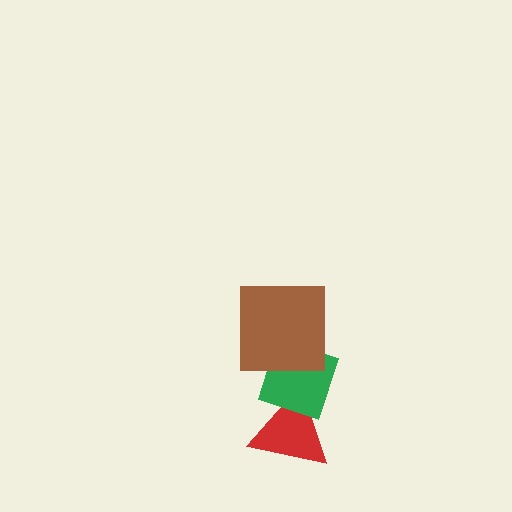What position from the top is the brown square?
The brown square is 1st from the top.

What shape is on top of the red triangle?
The green diamond is on top of the red triangle.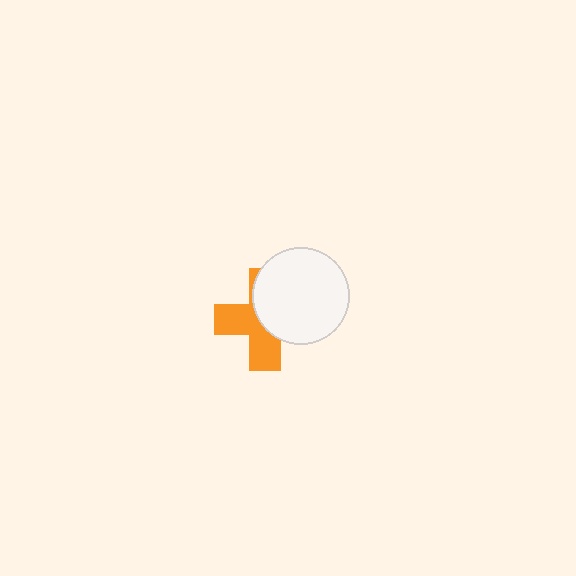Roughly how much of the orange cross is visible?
About half of it is visible (roughly 49%).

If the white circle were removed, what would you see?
You would see the complete orange cross.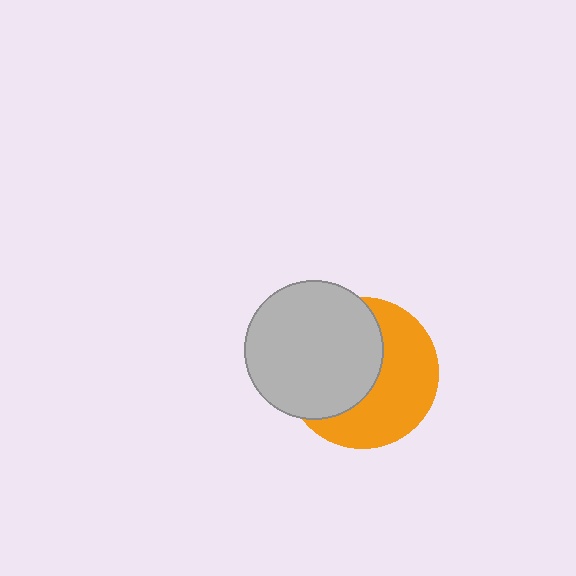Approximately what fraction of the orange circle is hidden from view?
Roughly 50% of the orange circle is hidden behind the light gray circle.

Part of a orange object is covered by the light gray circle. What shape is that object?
It is a circle.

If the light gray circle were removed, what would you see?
You would see the complete orange circle.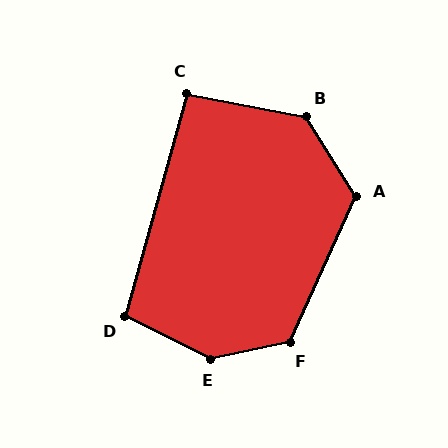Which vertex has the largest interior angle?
E, at approximately 142 degrees.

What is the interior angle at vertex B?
Approximately 133 degrees (obtuse).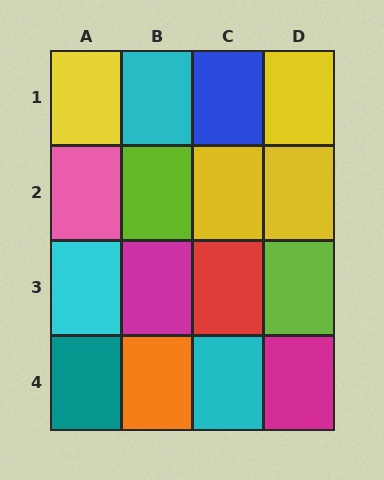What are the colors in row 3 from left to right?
Cyan, magenta, red, lime.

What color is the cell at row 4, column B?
Orange.